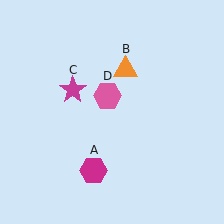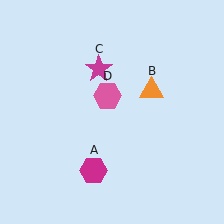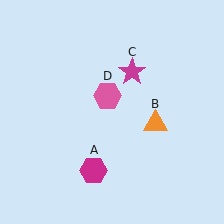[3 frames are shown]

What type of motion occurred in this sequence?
The orange triangle (object B), magenta star (object C) rotated clockwise around the center of the scene.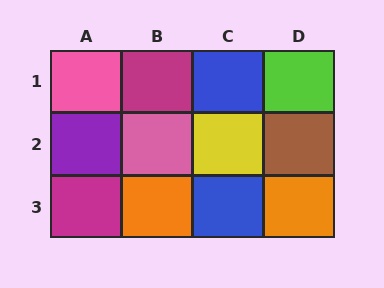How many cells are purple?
1 cell is purple.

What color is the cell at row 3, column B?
Orange.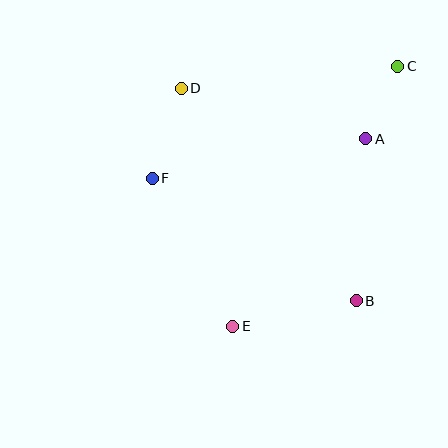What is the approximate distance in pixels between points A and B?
The distance between A and B is approximately 162 pixels.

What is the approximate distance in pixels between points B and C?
The distance between B and C is approximately 238 pixels.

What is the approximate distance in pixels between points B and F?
The distance between B and F is approximately 238 pixels.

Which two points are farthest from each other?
Points C and E are farthest from each other.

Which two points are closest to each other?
Points A and C are closest to each other.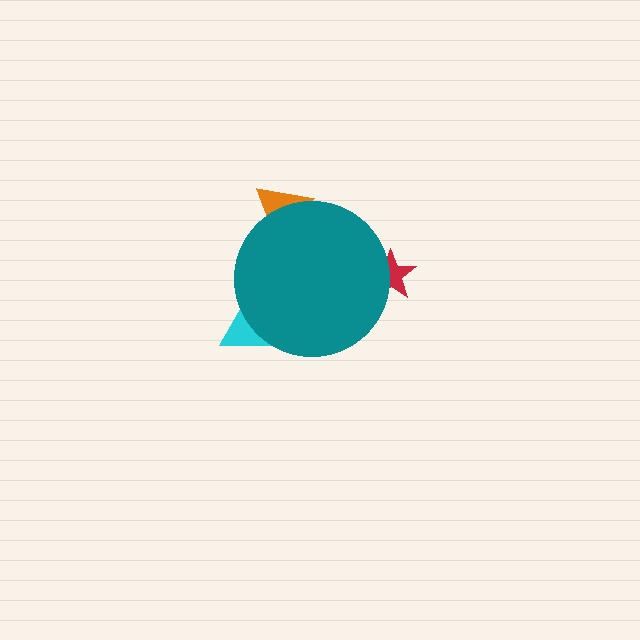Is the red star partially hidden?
Yes, the red star is partially hidden behind the teal circle.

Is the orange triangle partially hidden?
Yes, the orange triangle is partially hidden behind the teal circle.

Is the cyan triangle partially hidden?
Yes, the cyan triangle is partially hidden behind the teal circle.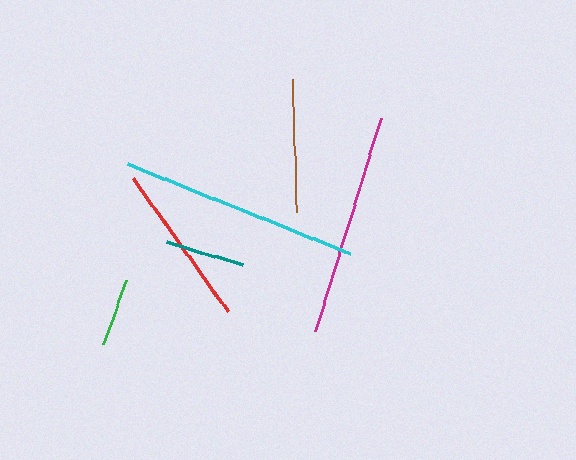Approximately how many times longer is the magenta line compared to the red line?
The magenta line is approximately 1.4 times the length of the red line.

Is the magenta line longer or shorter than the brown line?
The magenta line is longer than the brown line.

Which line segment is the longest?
The cyan line is the longest at approximately 240 pixels.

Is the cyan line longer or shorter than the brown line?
The cyan line is longer than the brown line.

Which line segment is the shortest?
The green line is the shortest at approximately 67 pixels.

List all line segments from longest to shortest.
From longest to shortest: cyan, magenta, red, brown, teal, green.